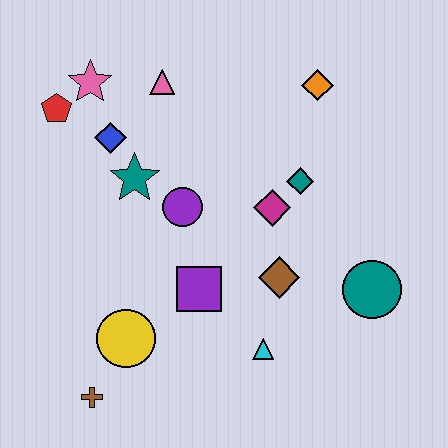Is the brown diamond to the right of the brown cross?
Yes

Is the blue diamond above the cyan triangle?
Yes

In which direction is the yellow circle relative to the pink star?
The yellow circle is below the pink star.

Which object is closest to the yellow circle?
The brown cross is closest to the yellow circle.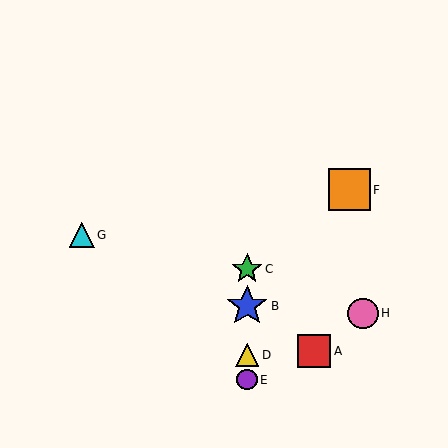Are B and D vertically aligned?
Yes, both are at x≈247.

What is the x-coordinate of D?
Object D is at x≈247.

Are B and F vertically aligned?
No, B is at x≈247 and F is at x≈349.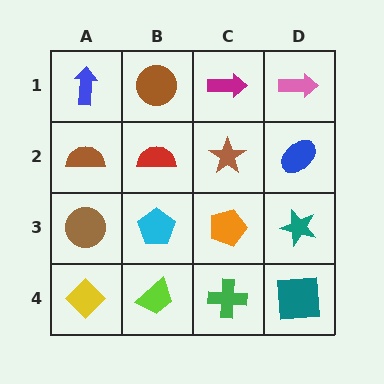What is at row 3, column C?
An orange pentagon.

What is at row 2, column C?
A brown star.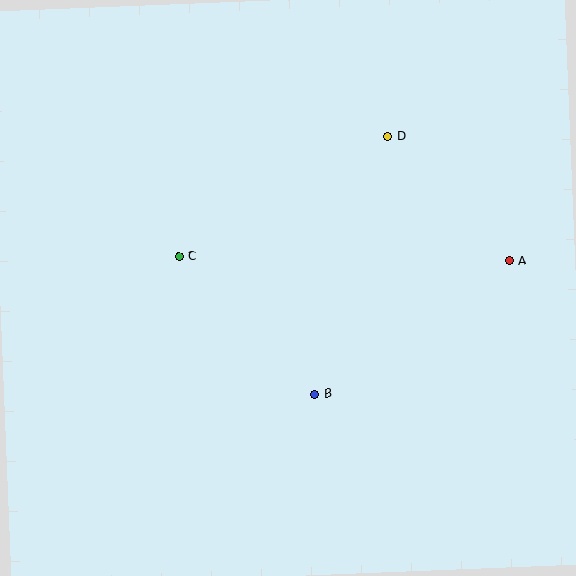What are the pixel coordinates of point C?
Point C is at (179, 257).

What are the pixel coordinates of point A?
Point A is at (509, 261).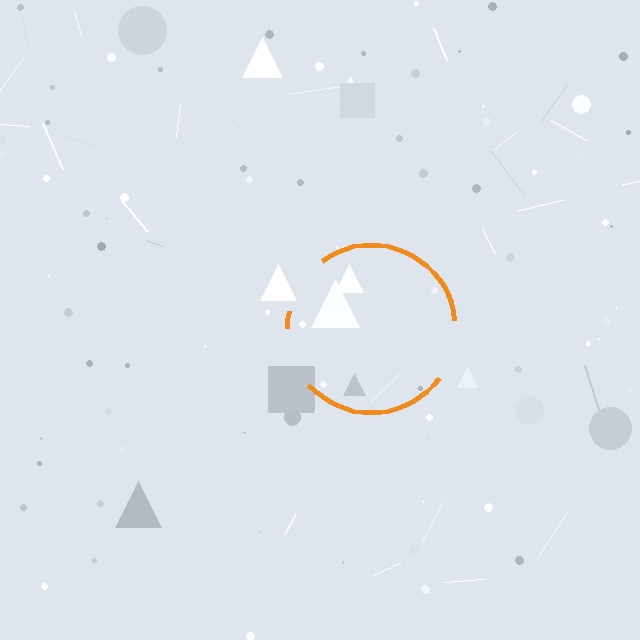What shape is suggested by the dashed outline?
The dashed outline suggests a circle.